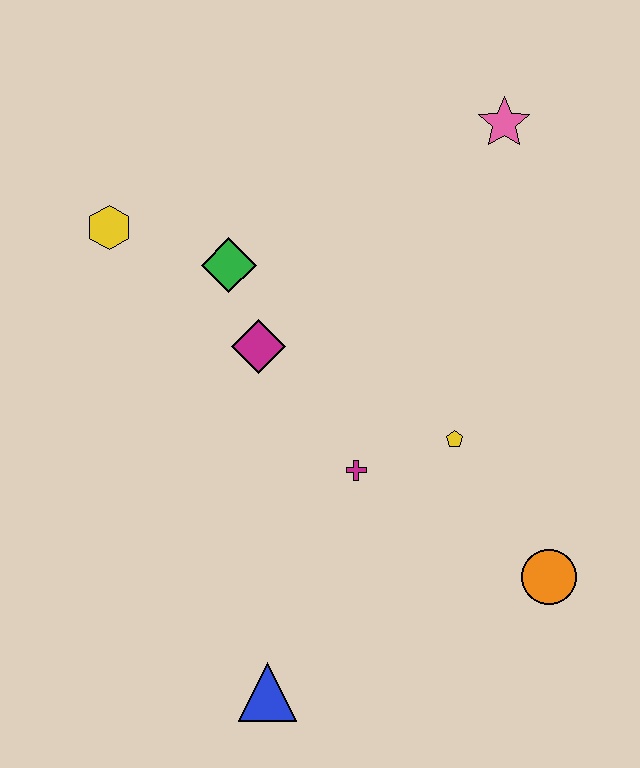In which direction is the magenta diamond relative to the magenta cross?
The magenta diamond is above the magenta cross.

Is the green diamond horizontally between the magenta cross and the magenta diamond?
No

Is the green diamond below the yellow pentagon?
No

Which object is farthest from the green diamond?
The orange circle is farthest from the green diamond.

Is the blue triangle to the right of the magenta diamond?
Yes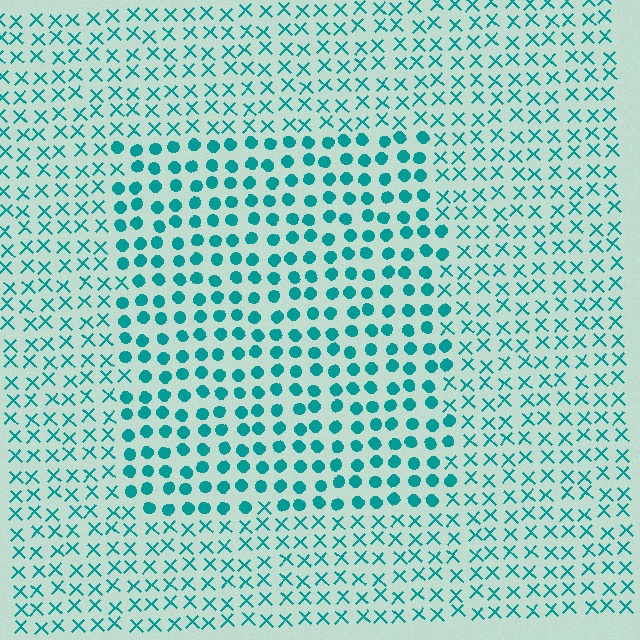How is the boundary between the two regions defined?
The boundary is defined by a change in element shape: circles inside vs. X marks outside. All elements share the same color and spacing.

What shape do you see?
I see a rectangle.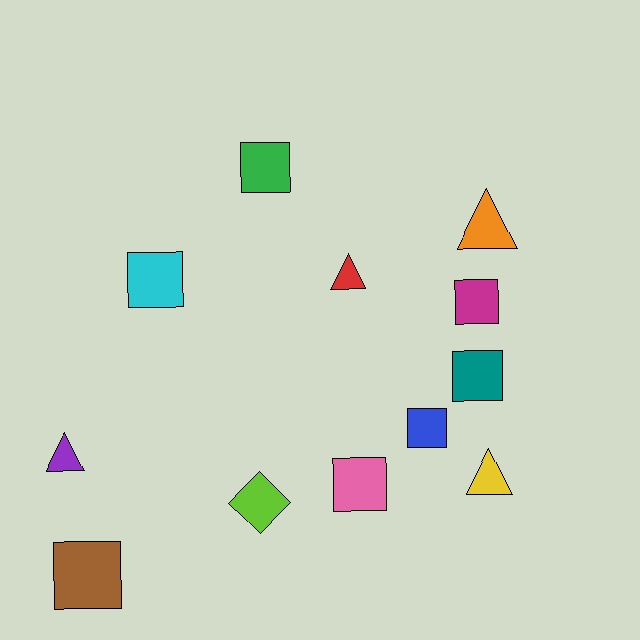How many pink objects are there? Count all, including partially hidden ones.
There is 1 pink object.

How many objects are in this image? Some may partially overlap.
There are 12 objects.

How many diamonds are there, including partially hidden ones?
There is 1 diamond.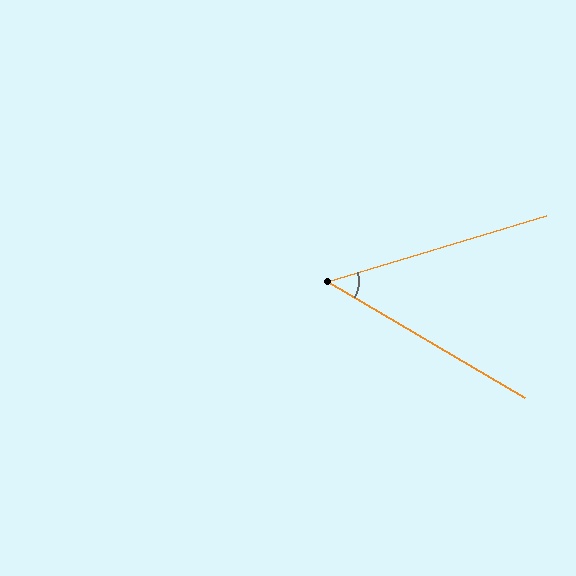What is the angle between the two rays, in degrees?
Approximately 47 degrees.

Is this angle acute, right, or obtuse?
It is acute.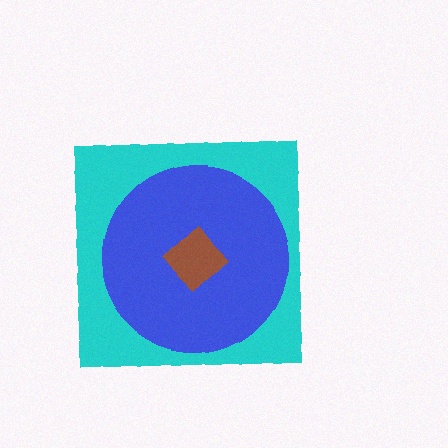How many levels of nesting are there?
3.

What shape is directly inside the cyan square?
The blue circle.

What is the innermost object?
The brown diamond.